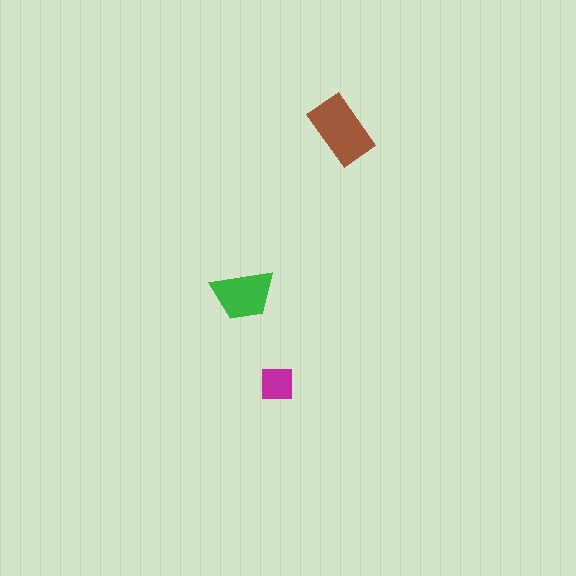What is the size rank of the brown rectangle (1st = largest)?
1st.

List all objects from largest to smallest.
The brown rectangle, the green trapezoid, the magenta square.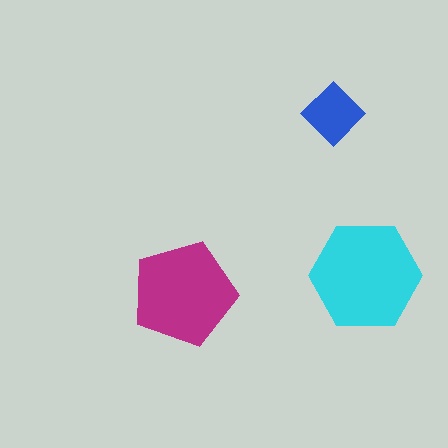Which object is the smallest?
The blue diamond.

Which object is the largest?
The cyan hexagon.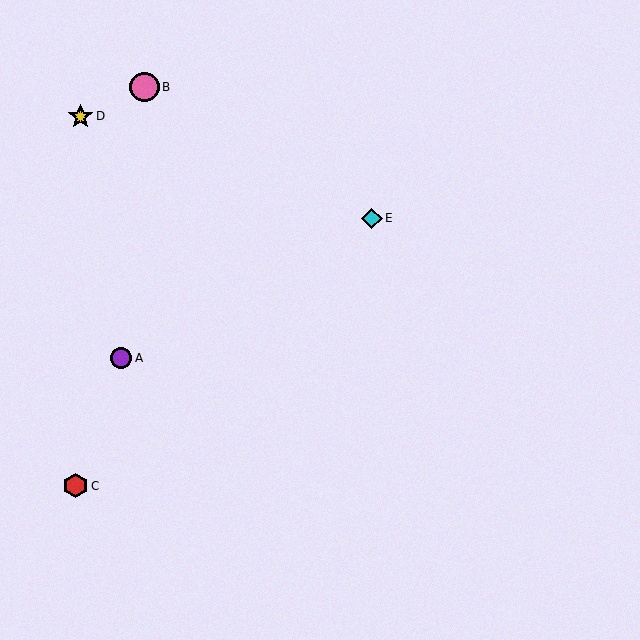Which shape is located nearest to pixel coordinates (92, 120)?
The yellow star (labeled D) at (81, 116) is nearest to that location.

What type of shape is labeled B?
Shape B is a pink circle.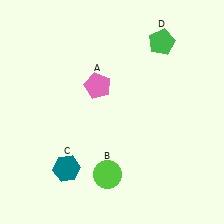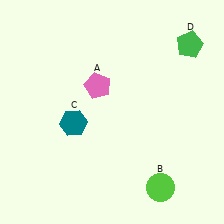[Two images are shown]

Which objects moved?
The objects that moved are: the lime circle (B), the teal hexagon (C), the green pentagon (D).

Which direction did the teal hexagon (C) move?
The teal hexagon (C) moved up.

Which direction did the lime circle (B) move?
The lime circle (B) moved right.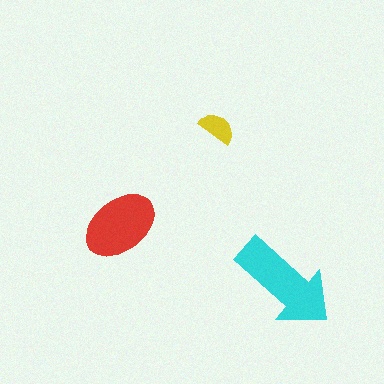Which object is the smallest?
The yellow semicircle.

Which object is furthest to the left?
The red ellipse is leftmost.